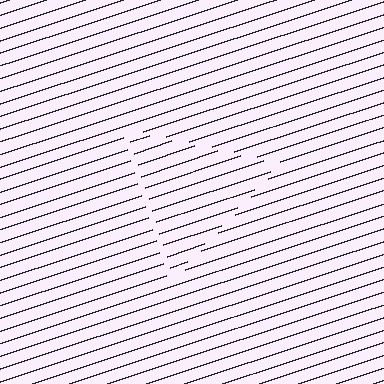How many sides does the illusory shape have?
3 sides — the line-ends trace a triangle.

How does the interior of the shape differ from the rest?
The interior of the shape contains the same grating, shifted by half a period — the contour is defined by the phase discontinuity where line-ends from the inner and outer gratings abut.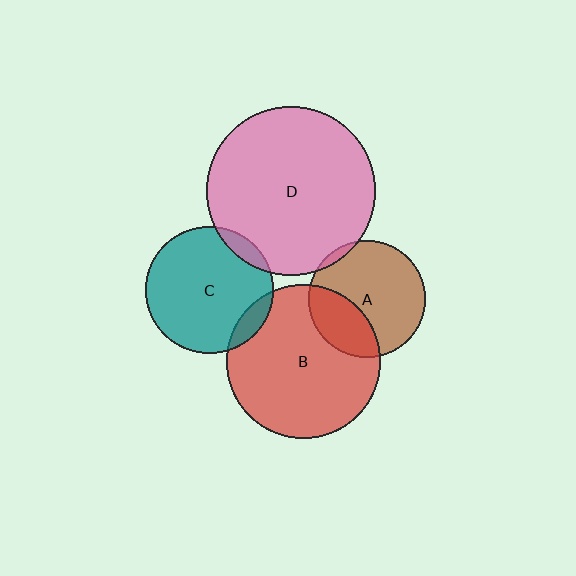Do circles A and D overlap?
Yes.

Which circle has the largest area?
Circle D (pink).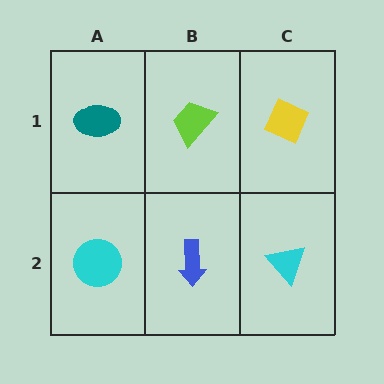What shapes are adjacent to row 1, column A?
A cyan circle (row 2, column A), a lime trapezoid (row 1, column B).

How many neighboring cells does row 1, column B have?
3.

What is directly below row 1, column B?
A blue arrow.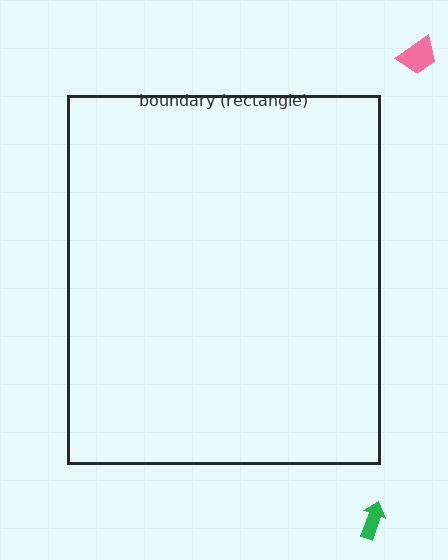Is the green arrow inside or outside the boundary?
Outside.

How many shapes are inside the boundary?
0 inside, 2 outside.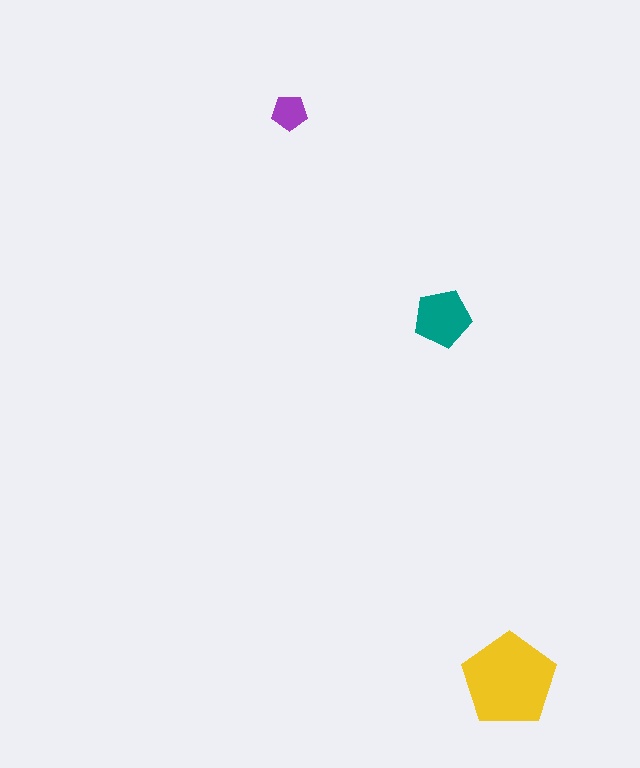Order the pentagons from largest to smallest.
the yellow one, the teal one, the purple one.